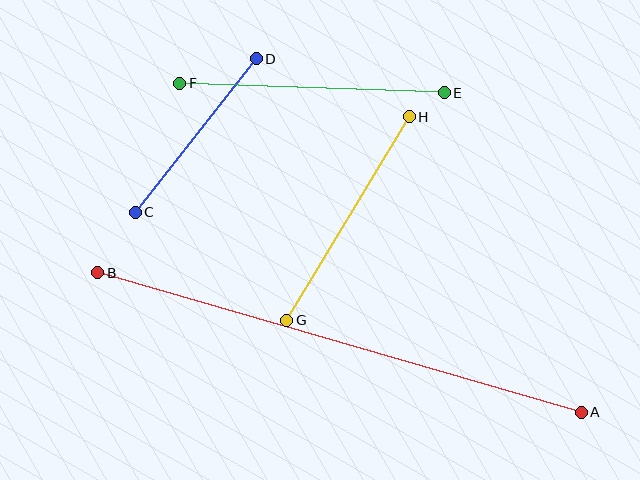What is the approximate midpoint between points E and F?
The midpoint is at approximately (312, 88) pixels.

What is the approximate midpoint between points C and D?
The midpoint is at approximately (196, 135) pixels.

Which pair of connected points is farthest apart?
Points A and B are farthest apart.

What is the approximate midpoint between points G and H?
The midpoint is at approximately (348, 218) pixels.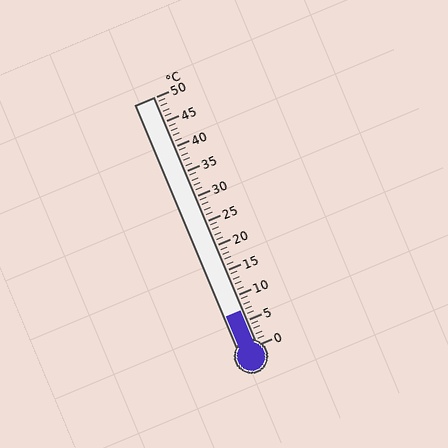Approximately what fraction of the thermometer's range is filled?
The thermometer is filled to approximately 15% of its range.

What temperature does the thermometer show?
The thermometer shows approximately 7°C.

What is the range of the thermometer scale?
The thermometer scale ranges from 0°C to 50°C.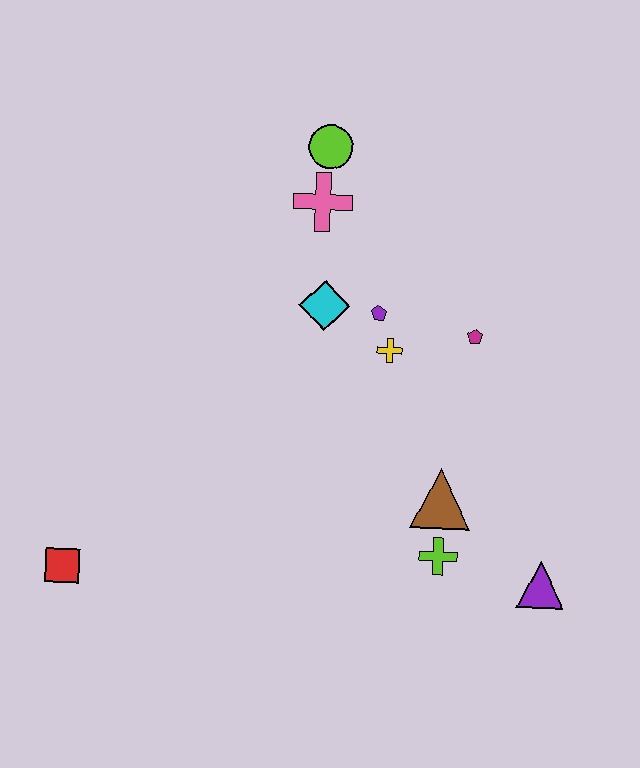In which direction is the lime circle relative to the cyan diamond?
The lime circle is above the cyan diamond.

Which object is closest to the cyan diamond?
The purple pentagon is closest to the cyan diamond.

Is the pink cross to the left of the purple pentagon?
Yes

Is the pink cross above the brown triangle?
Yes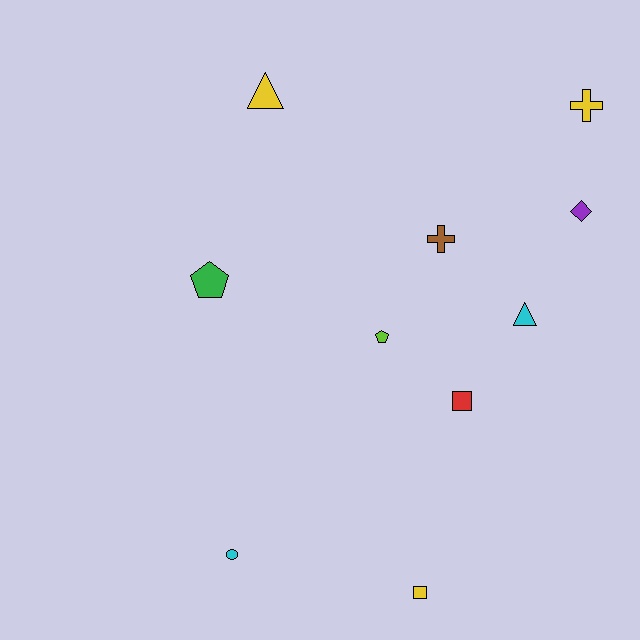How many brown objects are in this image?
There is 1 brown object.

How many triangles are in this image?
There are 2 triangles.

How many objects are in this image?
There are 10 objects.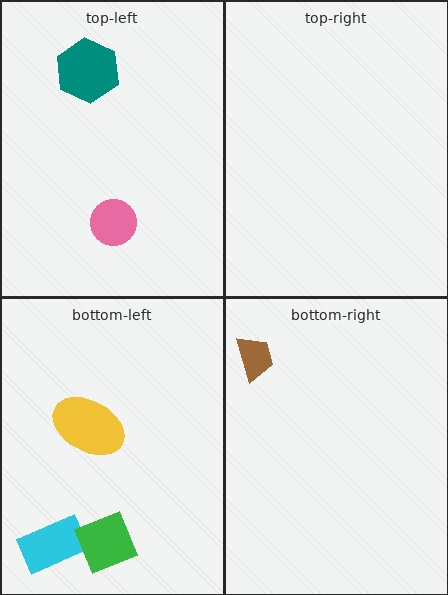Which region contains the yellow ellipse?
The bottom-left region.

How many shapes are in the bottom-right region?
1.